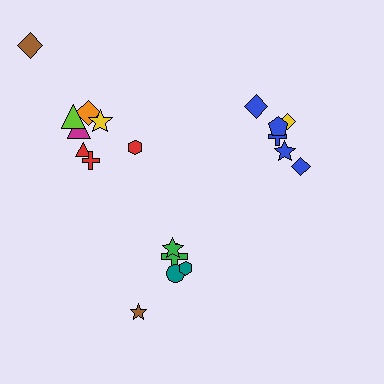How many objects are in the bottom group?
There are 5 objects.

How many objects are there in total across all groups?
There are 19 objects.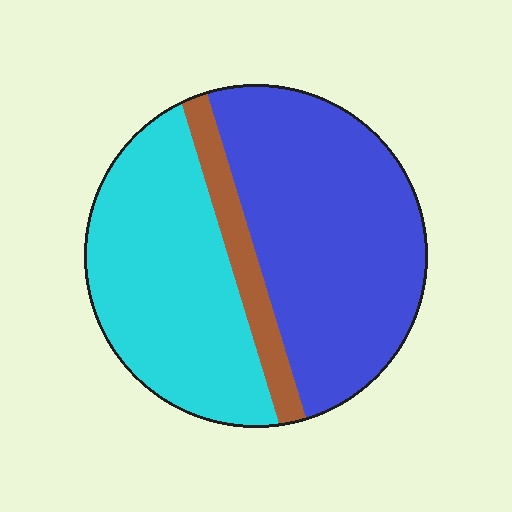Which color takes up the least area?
Brown, at roughly 10%.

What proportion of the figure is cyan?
Cyan covers 40% of the figure.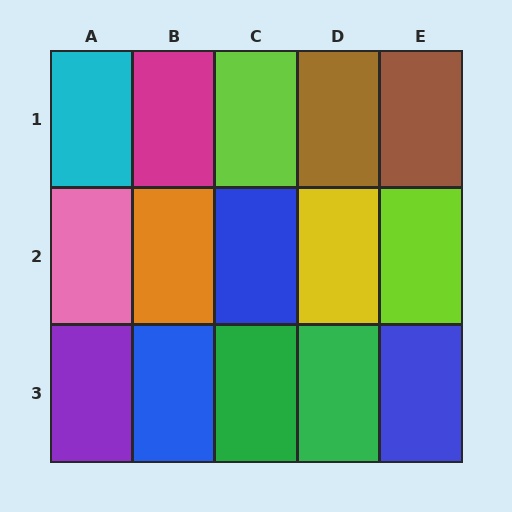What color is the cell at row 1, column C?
Lime.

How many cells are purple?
1 cell is purple.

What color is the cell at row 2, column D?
Yellow.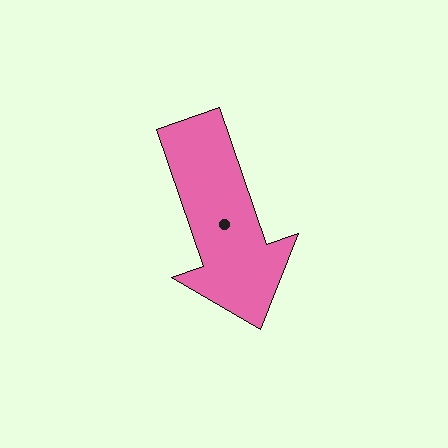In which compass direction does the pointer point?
South.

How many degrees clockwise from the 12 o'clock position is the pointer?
Approximately 161 degrees.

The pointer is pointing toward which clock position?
Roughly 5 o'clock.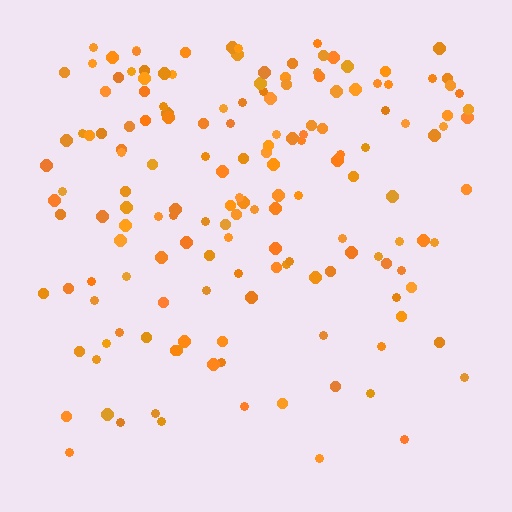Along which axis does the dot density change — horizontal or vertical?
Vertical.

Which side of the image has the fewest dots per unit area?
The bottom.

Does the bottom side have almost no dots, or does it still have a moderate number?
Still a moderate number, just noticeably fewer than the top.